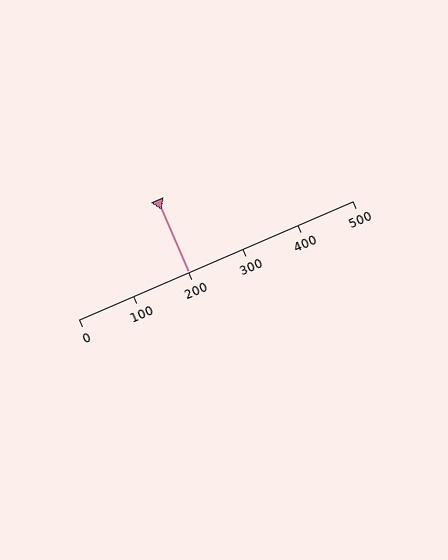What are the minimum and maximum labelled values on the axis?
The axis runs from 0 to 500.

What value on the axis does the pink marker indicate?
The marker indicates approximately 200.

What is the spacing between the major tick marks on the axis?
The major ticks are spaced 100 apart.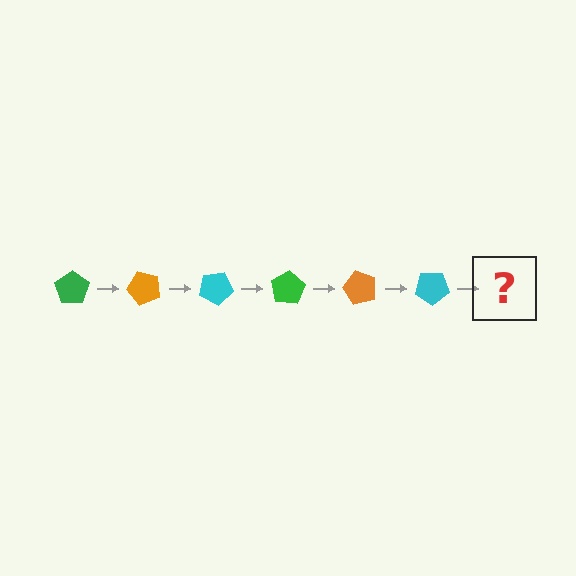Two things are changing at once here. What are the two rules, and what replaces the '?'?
The two rules are that it rotates 50 degrees each step and the color cycles through green, orange, and cyan. The '?' should be a green pentagon, rotated 300 degrees from the start.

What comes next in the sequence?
The next element should be a green pentagon, rotated 300 degrees from the start.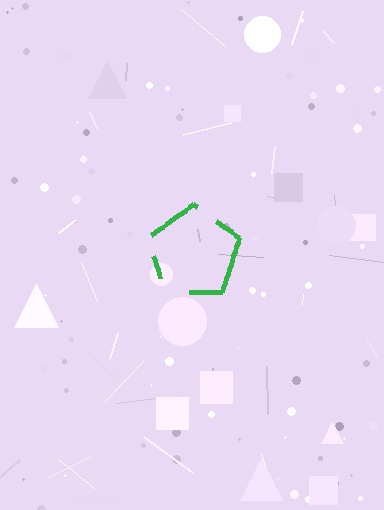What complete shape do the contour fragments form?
The contour fragments form a pentagon.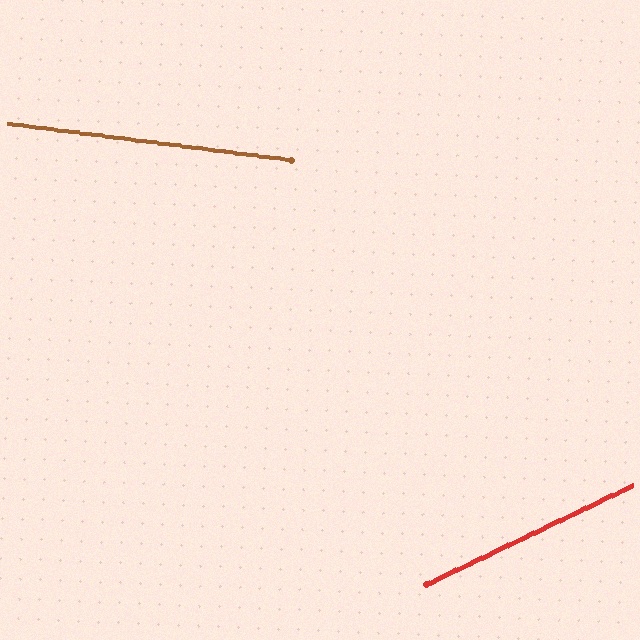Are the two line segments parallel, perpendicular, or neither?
Neither parallel nor perpendicular — they differ by about 33°.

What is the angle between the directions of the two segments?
Approximately 33 degrees.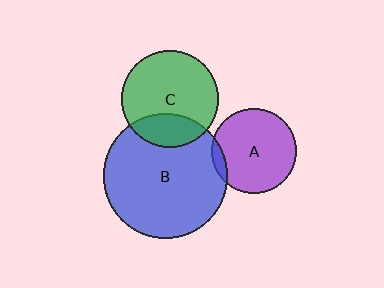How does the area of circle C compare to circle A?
Approximately 1.3 times.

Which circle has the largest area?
Circle B (blue).